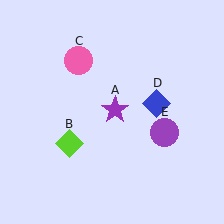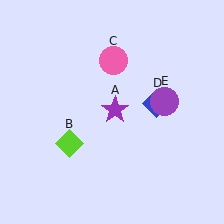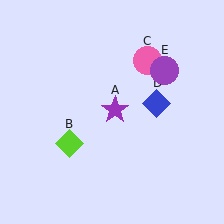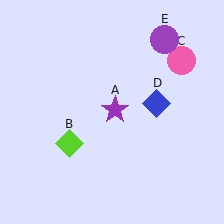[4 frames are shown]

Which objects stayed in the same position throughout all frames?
Purple star (object A) and lime diamond (object B) and blue diamond (object D) remained stationary.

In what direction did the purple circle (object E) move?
The purple circle (object E) moved up.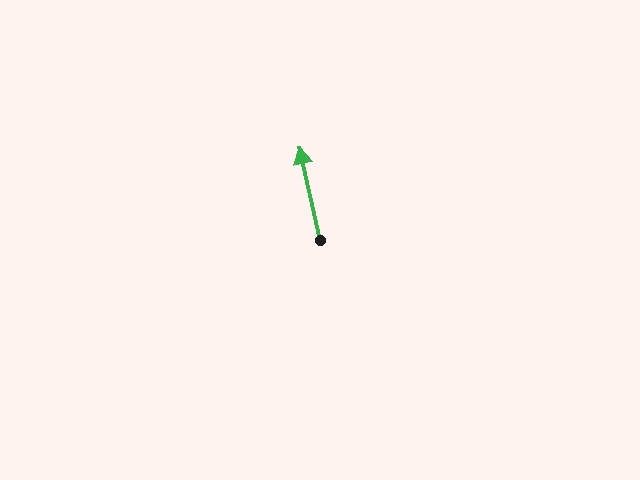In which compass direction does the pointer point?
North.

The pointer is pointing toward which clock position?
Roughly 12 o'clock.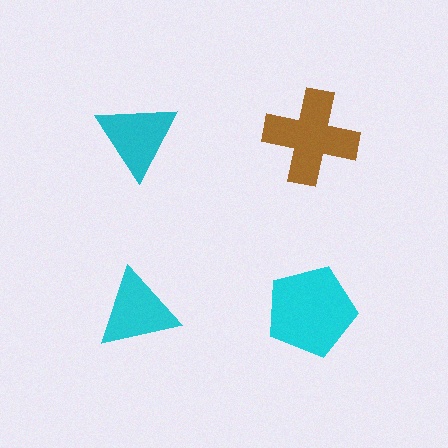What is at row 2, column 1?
A cyan triangle.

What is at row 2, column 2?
A cyan pentagon.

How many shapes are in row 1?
2 shapes.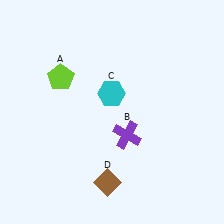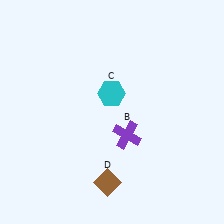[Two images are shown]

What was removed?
The lime pentagon (A) was removed in Image 2.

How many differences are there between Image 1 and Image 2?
There is 1 difference between the two images.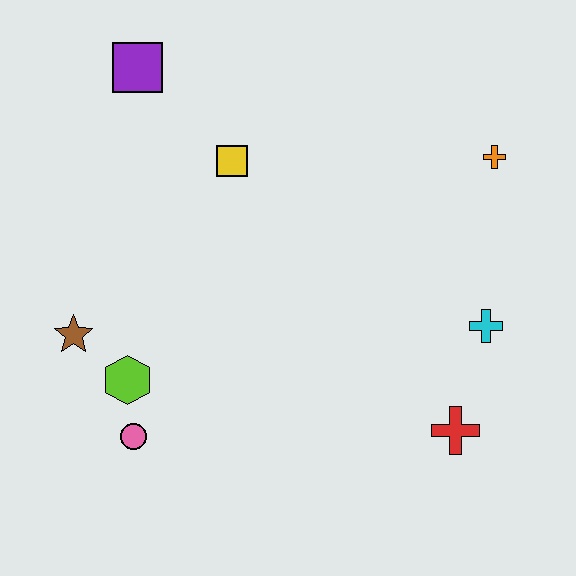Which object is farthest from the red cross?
The purple square is farthest from the red cross.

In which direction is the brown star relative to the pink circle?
The brown star is above the pink circle.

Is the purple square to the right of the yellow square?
No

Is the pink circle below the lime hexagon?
Yes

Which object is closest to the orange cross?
The cyan cross is closest to the orange cross.